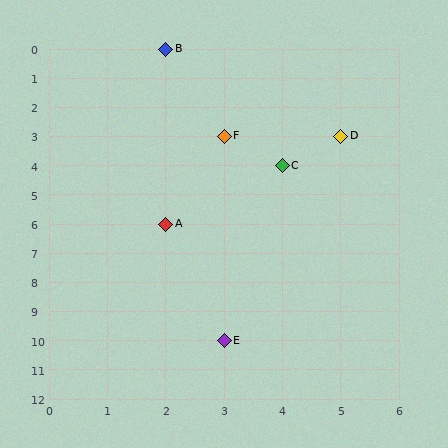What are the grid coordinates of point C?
Point C is at grid coordinates (4, 4).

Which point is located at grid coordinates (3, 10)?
Point E is at (3, 10).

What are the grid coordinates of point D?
Point D is at grid coordinates (5, 3).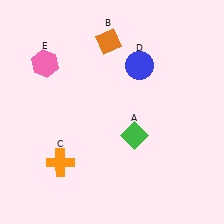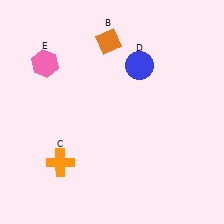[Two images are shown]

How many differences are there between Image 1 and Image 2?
There is 1 difference between the two images.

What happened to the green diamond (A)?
The green diamond (A) was removed in Image 2. It was in the bottom-right area of Image 1.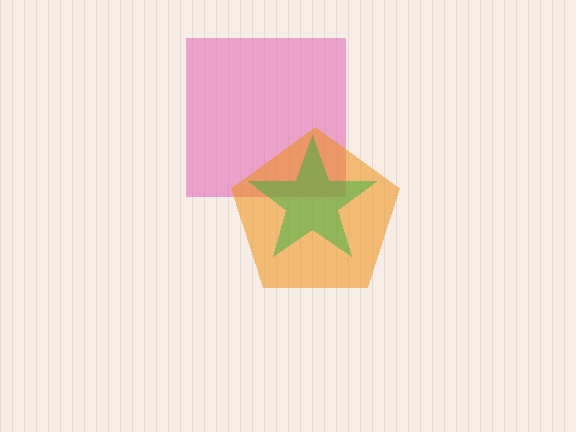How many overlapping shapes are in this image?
There are 3 overlapping shapes in the image.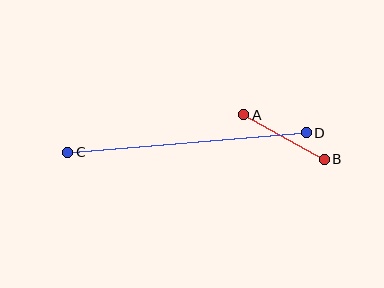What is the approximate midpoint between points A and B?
The midpoint is at approximately (284, 137) pixels.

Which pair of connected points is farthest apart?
Points C and D are farthest apart.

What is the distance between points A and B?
The distance is approximately 92 pixels.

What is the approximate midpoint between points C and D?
The midpoint is at approximately (187, 143) pixels.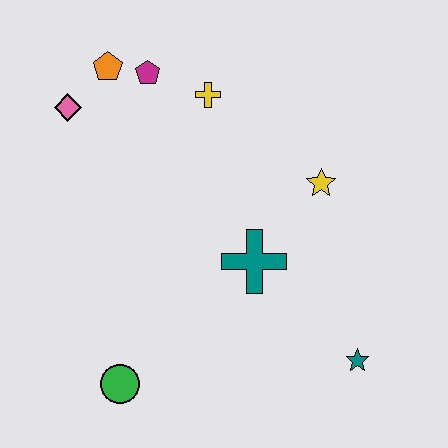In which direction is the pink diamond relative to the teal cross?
The pink diamond is to the left of the teal cross.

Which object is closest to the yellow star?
The teal cross is closest to the yellow star.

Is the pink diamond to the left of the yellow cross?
Yes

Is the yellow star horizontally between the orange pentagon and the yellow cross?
No